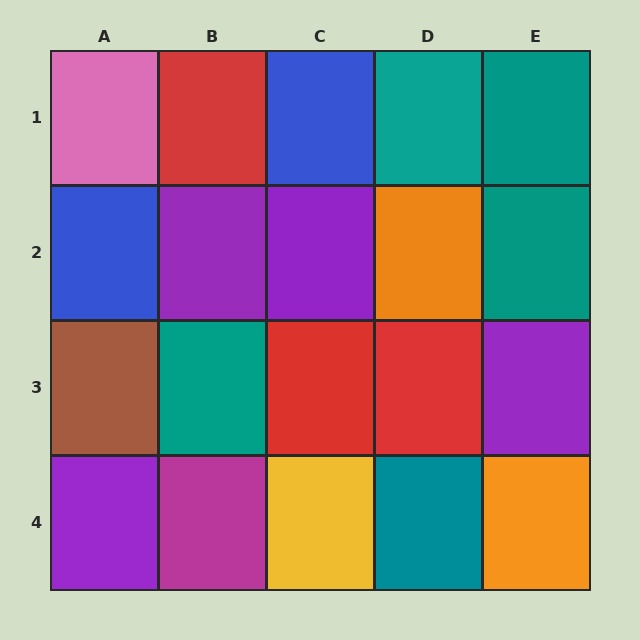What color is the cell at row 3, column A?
Brown.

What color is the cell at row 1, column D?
Teal.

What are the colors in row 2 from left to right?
Blue, purple, purple, orange, teal.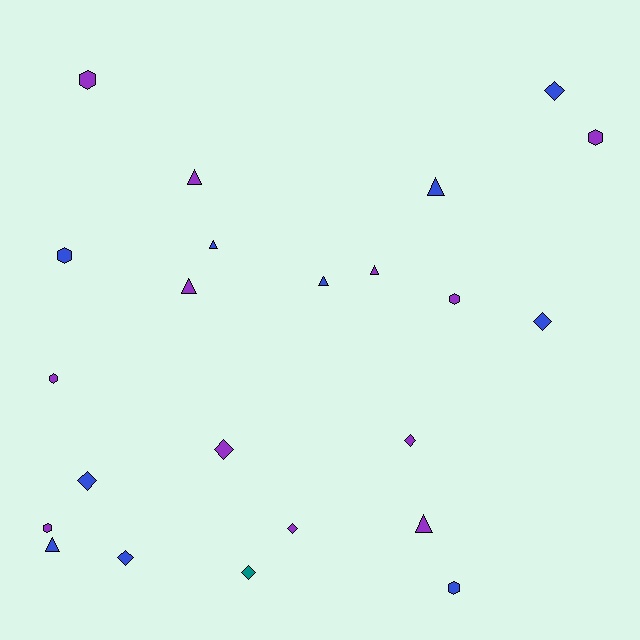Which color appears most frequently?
Purple, with 12 objects.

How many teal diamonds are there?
There is 1 teal diamond.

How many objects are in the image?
There are 23 objects.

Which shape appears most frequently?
Triangle, with 8 objects.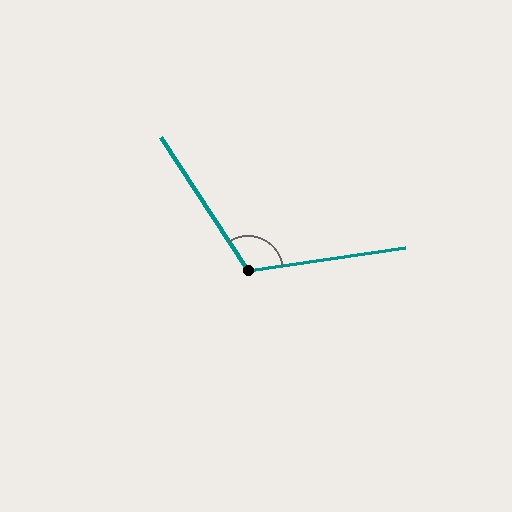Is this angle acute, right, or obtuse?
It is obtuse.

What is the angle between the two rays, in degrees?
Approximately 115 degrees.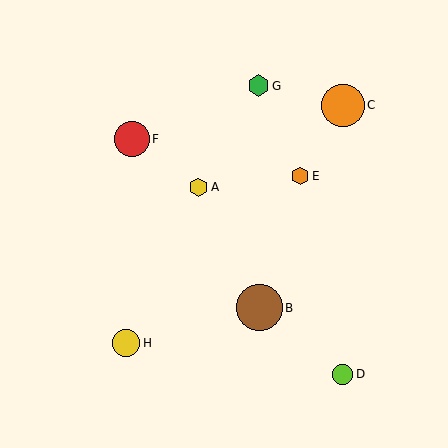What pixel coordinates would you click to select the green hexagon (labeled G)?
Click at (258, 86) to select the green hexagon G.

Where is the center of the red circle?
The center of the red circle is at (132, 139).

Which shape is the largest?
The brown circle (labeled B) is the largest.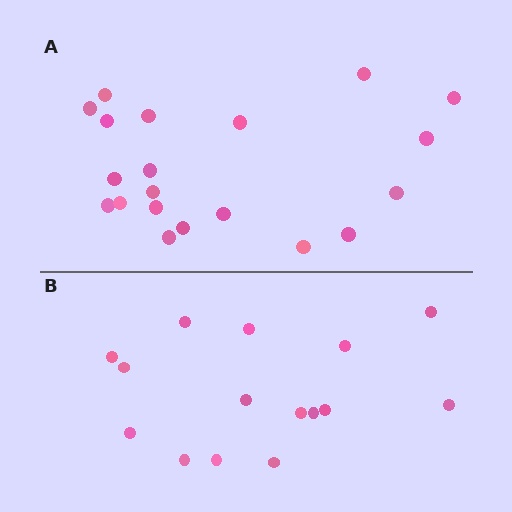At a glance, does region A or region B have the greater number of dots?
Region A (the top region) has more dots.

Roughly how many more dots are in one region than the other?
Region A has about 5 more dots than region B.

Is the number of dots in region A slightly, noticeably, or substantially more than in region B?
Region A has noticeably more, but not dramatically so. The ratio is roughly 1.3 to 1.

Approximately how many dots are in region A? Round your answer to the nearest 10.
About 20 dots.